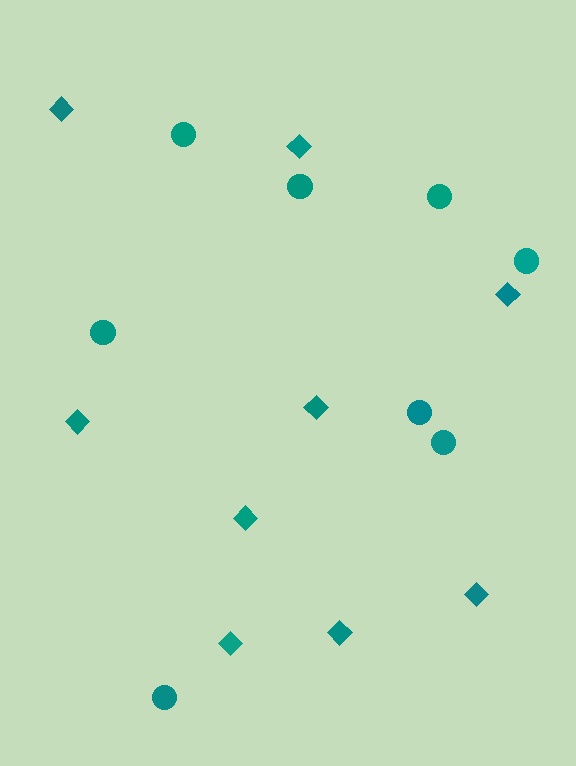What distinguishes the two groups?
There are 2 groups: one group of circles (8) and one group of diamonds (9).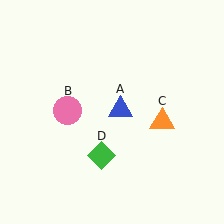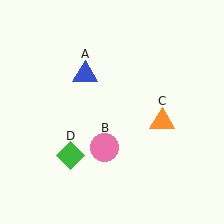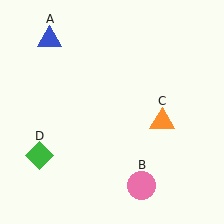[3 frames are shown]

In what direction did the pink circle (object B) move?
The pink circle (object B) moved down and to the right.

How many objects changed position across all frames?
3 objects changed position: blue triangle (object A), pink circle (object B), green diamond (object D).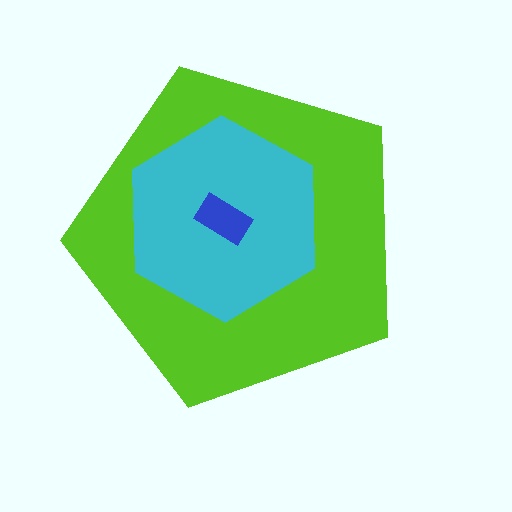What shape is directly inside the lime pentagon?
The cyan hexagon.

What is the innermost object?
The blue rectangle.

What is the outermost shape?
The lime pentagon.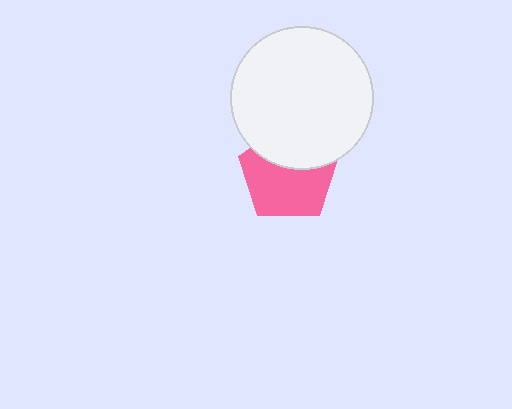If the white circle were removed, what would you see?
You would see the complete pink pentagon.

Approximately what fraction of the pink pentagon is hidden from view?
Roughly 37% of the pink pentagon is hidden behind the white circle.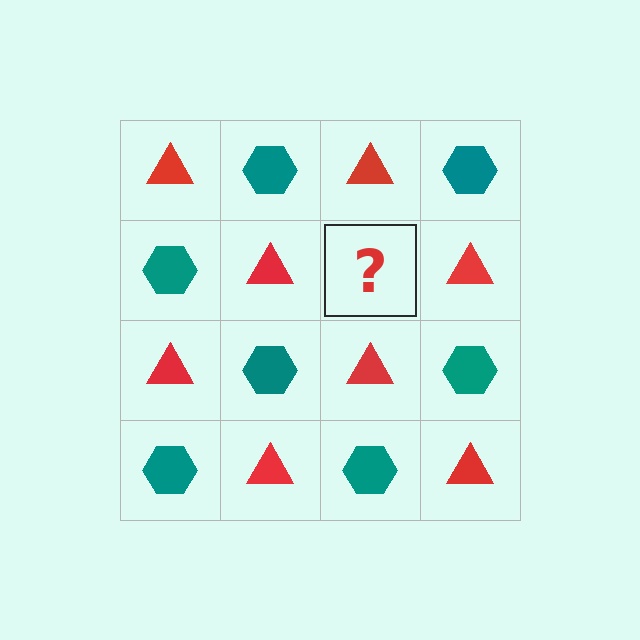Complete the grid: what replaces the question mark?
The question mark should be replaced with a teal hexagon.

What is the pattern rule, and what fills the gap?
The rule is that it alternates red triangle and teal hexagon in a checkerboard pattern. The gap should be filled with a teal hexagon.